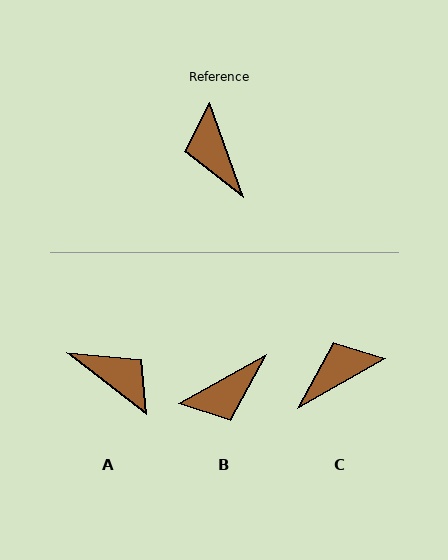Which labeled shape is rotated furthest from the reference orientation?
A, about 148 degrees away.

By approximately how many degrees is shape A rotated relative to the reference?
Approximately 148 degrees clockwise.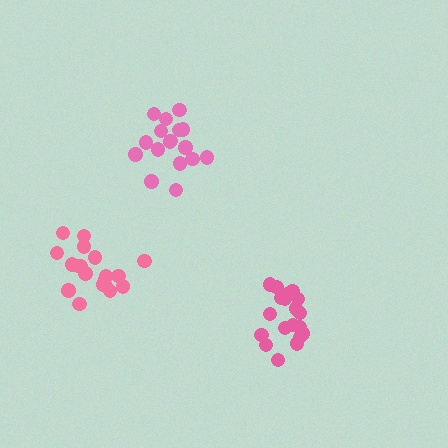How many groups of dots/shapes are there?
There are 3 groups.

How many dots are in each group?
Group 1: 18 dots, Group 2: 20 dots, Group 3: 19 dots (57 total).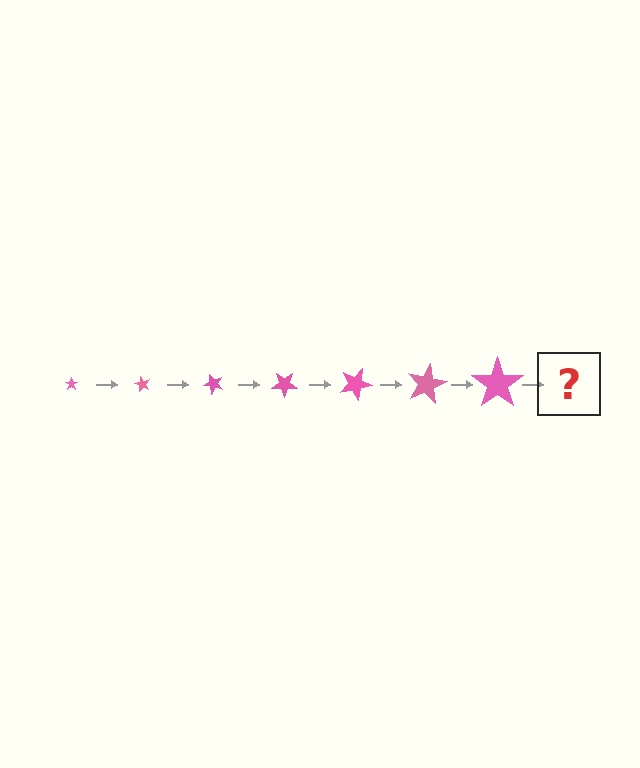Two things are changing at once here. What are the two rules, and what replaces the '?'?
The two rules are that the star grows larger each step and it rotates 60 degrees each step. The '?' should be a star, larger than the previous one and rotated 420 degrees from the start.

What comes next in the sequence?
The next element should be a star, larger than the previous one and rotated 420 degrees from the start.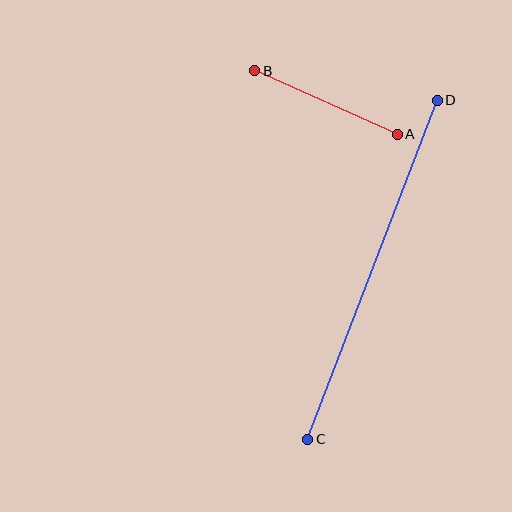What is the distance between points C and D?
The distance is approximately 363 pixels.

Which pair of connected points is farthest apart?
Points C and D are farthest apart.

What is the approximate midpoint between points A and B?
The midpoint is at approximately (326, 102) pixels.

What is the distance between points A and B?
The distance is approximately 156 pixels.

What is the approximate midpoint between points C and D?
The midpoint is at approximately (372, 270) pixels.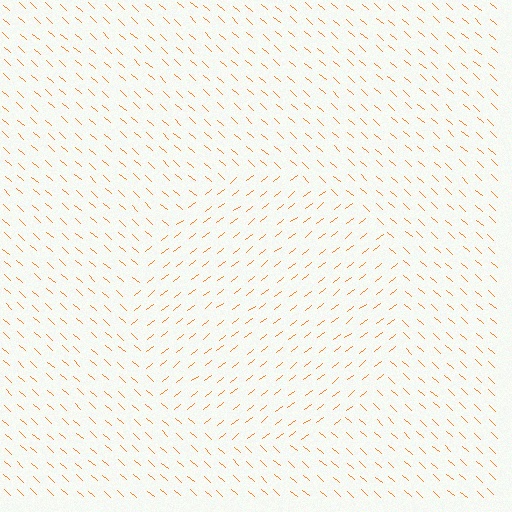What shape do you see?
I see a circle.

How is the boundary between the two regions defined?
The boundary is defined purely by a change in line orientation (approximately 80 degrees difference). All lines are the same color and thickness.